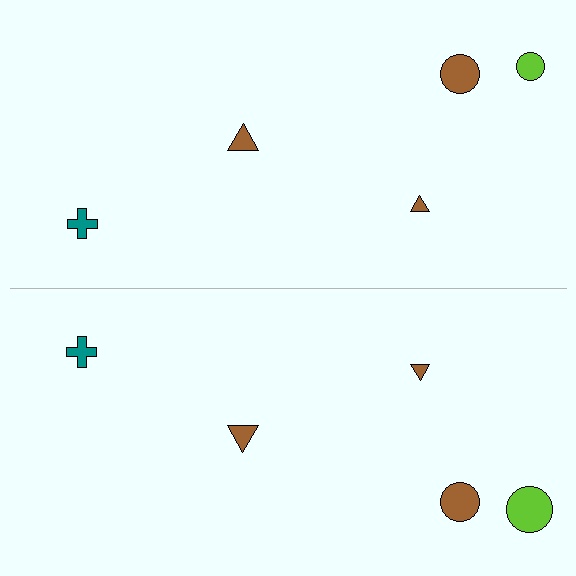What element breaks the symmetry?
The lime circle on the bottom side has a different size than its mirror counterpart.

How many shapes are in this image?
There are 10 shapes in this image.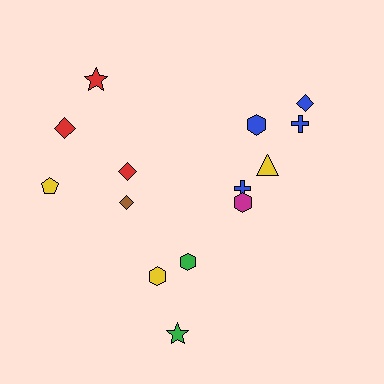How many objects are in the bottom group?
There are 4 objects.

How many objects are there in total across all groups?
There are 14 objects.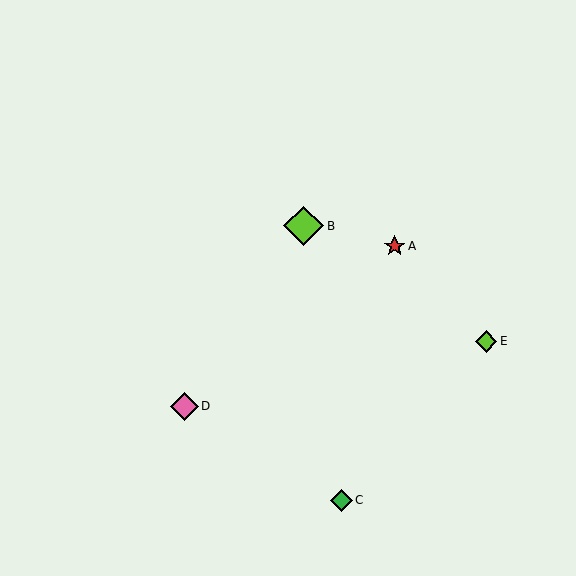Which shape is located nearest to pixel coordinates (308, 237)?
The lime diamond (labeled B) at (304, 226) is nearest to that location.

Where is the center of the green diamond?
The center of the green diamond is at (342, 500).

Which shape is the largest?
The lime diamond (labeled B) is the largest.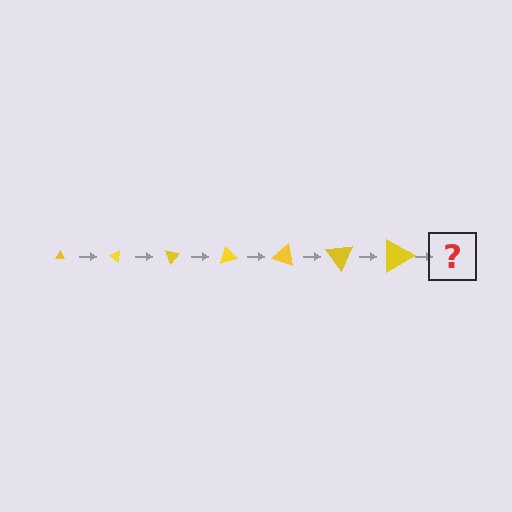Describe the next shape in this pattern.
It should be a triangle, larger than the previous one and rotated 245 degrees from the start.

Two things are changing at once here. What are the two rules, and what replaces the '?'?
The two rules are that the triangle grows larger each step and it rotates 35 degrees each step. The '?' should be a triangle, larger than the previous one and rotated 245 degrees from the start.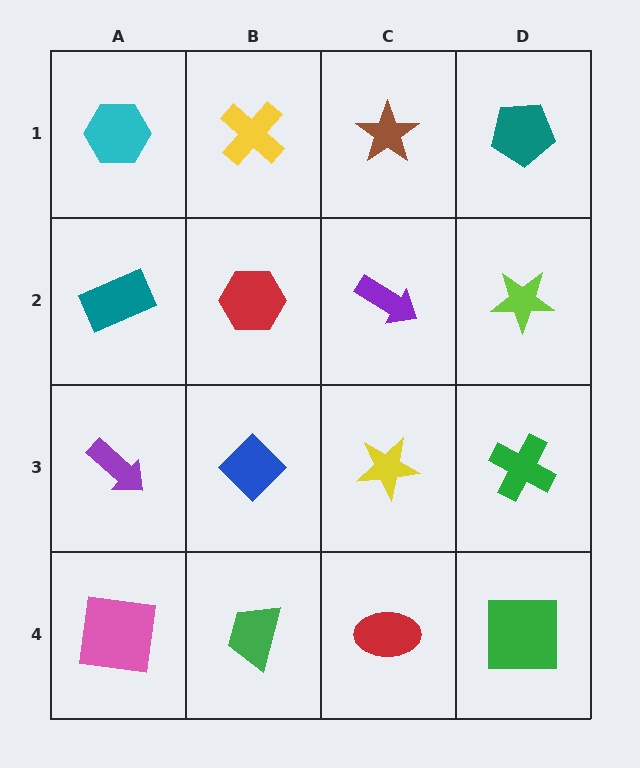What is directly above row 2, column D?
A teal pentagon.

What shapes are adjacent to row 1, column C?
A purple arrow (row 2, column C), a yellow cross (row 1, column B), a teal pentagon (row 1, column D).